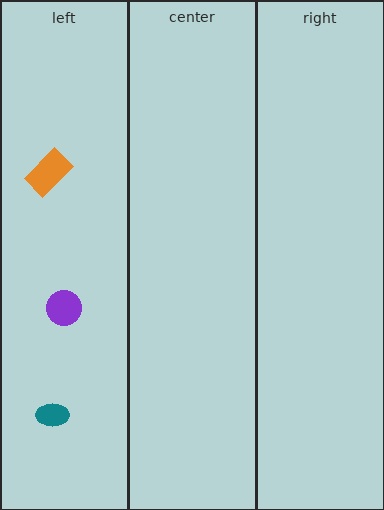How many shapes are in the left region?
3.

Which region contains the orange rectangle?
The left region.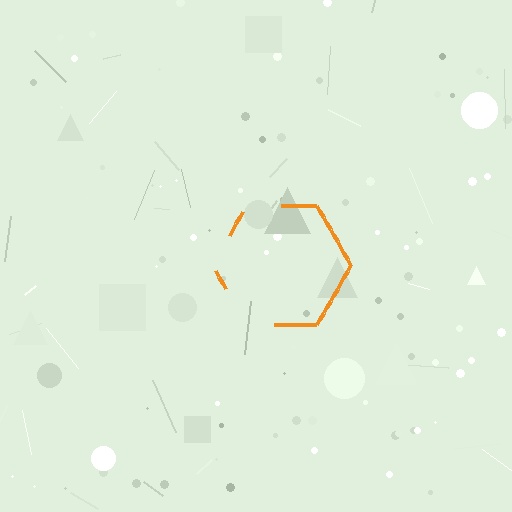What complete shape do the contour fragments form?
The contour fragments form a hexagon.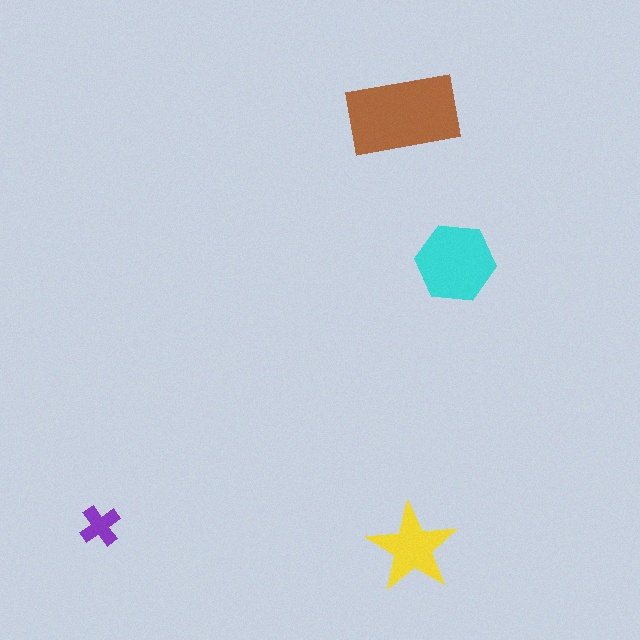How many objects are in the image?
There are 4 objects in the image.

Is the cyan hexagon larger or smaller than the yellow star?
Larger.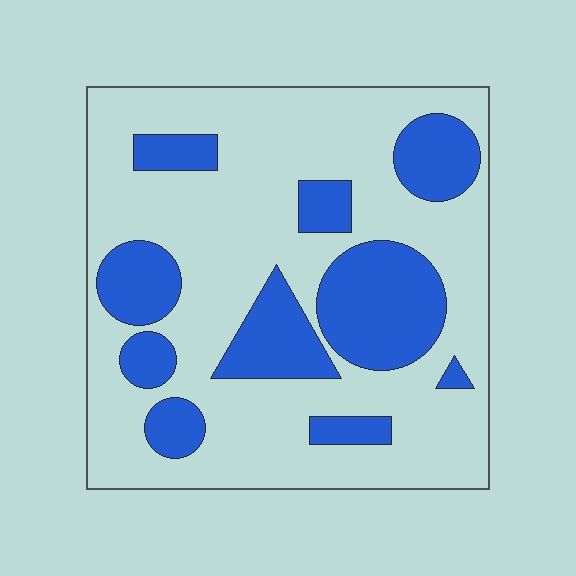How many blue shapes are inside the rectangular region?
10.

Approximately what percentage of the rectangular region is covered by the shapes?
Approximately 30%.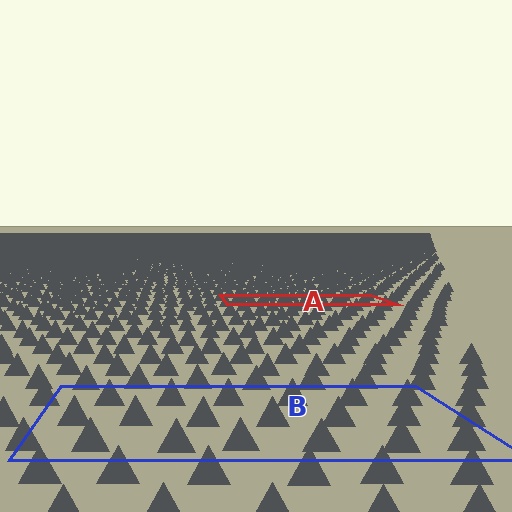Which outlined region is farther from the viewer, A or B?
Region A is farther from the viewer — the texture elements inside it appear smaller and more densely packed.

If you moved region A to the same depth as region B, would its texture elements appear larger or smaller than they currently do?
They would appear larger. At a closer depth, the same texture elements are projected at a bigger on-screen size.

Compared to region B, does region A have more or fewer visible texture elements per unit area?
Region A has more texture elements per unit area — they are packed more densely because it is farther away.